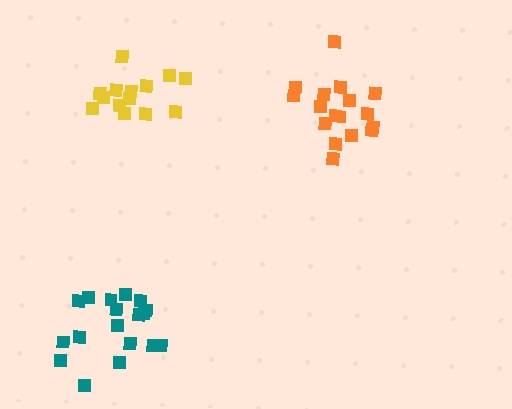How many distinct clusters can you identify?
There are 3 distinct clusters.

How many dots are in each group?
Group 1: 14 dots, Group 2: 18 dots, Group 3: 17 dots (49 total).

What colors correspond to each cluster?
The clusters are colored: yellow, teal, orange.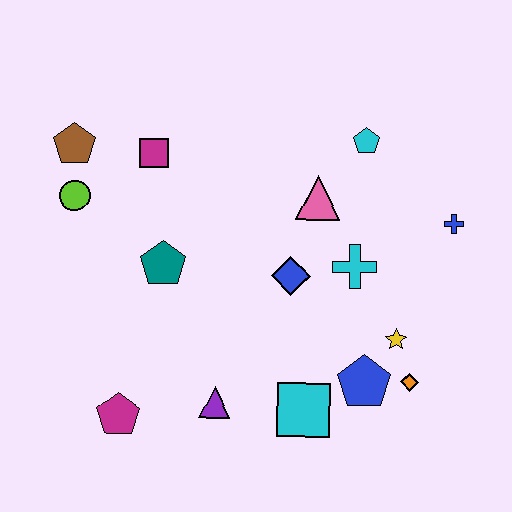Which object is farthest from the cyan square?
The brown pentagon is farthest from the cyan square.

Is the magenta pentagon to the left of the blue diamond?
Yes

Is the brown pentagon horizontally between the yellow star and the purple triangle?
No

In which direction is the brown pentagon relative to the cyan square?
The brown pentagon is above the cyan square.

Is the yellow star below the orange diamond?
No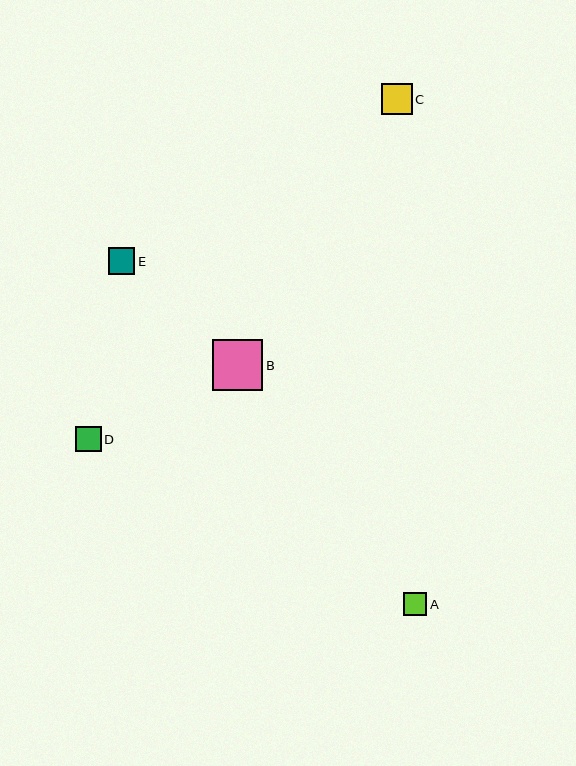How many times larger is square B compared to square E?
Square B is approximately 1.9 times the size of square E.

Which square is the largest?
Square B is the largest with a size of approximately 50 pixels.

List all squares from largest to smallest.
From largest to smallest: B, C, E, D, A.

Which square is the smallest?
Square A is the smallest with a size of approximately 23 pixels.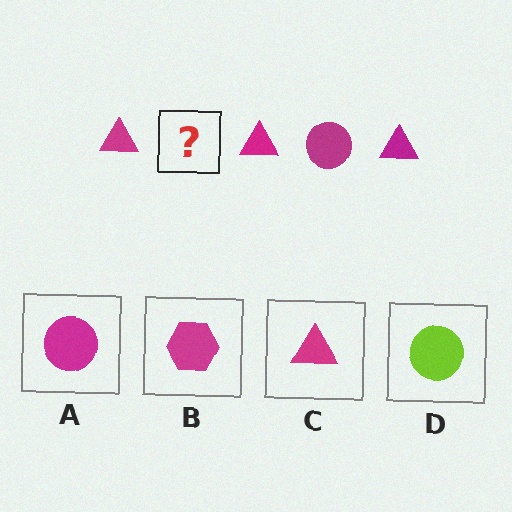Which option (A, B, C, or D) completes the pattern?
A.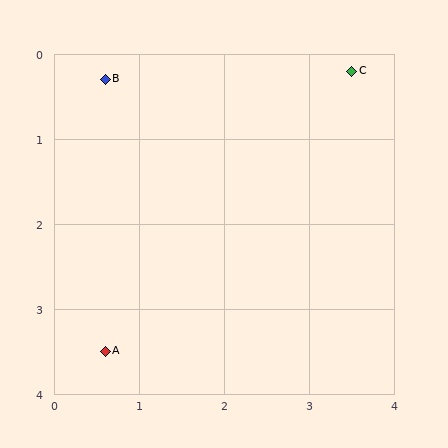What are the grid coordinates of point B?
Point B is at approximately (0.6, 0.3).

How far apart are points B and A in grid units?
Points B and A are about 3.2 grid units apart.